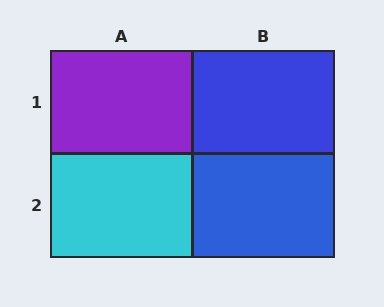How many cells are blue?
2 cells are blue.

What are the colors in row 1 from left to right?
Purple, blue.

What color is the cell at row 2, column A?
Cyan.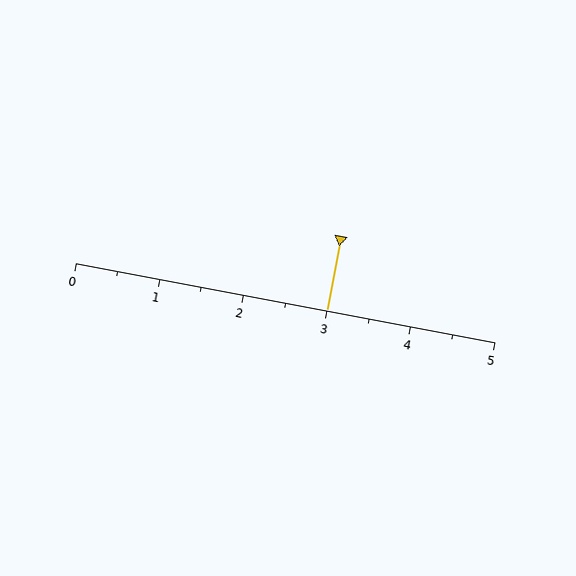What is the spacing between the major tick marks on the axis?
The major ticks are spaced 1 apart.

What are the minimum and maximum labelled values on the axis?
The axis runs from 0 to 5.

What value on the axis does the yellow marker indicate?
The marker indicates approximately 3.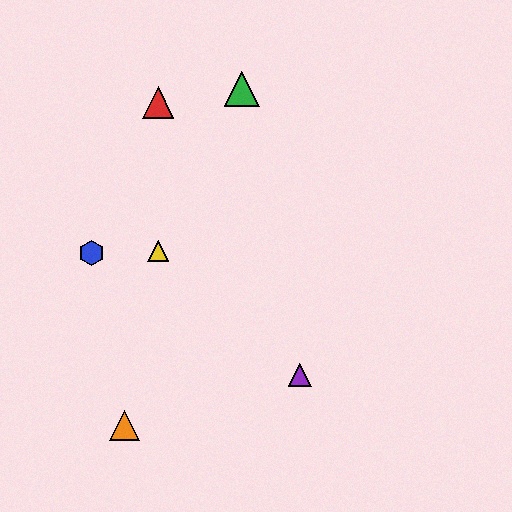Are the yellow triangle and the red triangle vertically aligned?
Yes, both are at x≈158.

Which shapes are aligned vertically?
The red triangle, the yellow triangle are aligned vertically.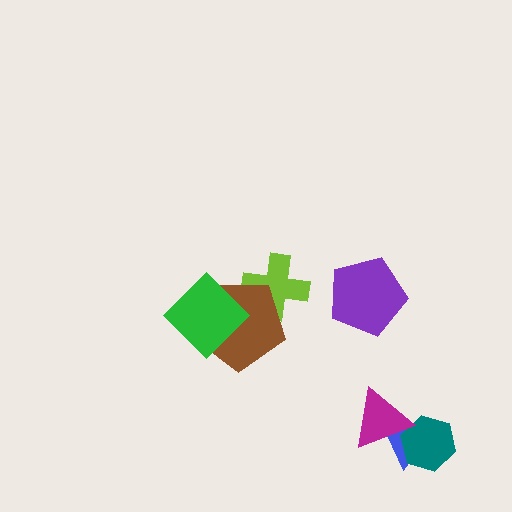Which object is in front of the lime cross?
The brown pentagon is in front of the lime cross.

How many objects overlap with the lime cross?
1 object overlaps with the lime cross.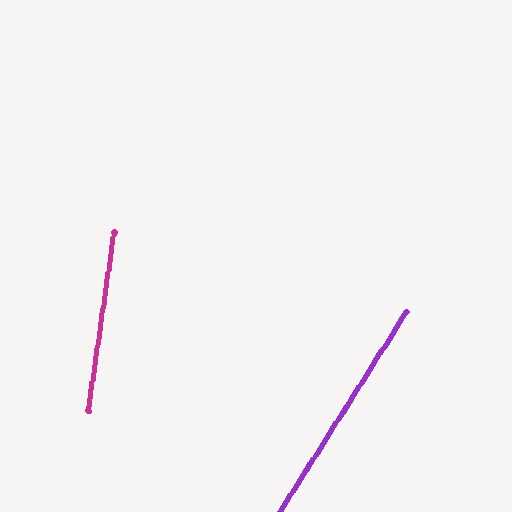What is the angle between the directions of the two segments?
Approximately 24 degrees.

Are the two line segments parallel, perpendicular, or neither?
Neither parallel nor perpendicular — they differ by about 24°.